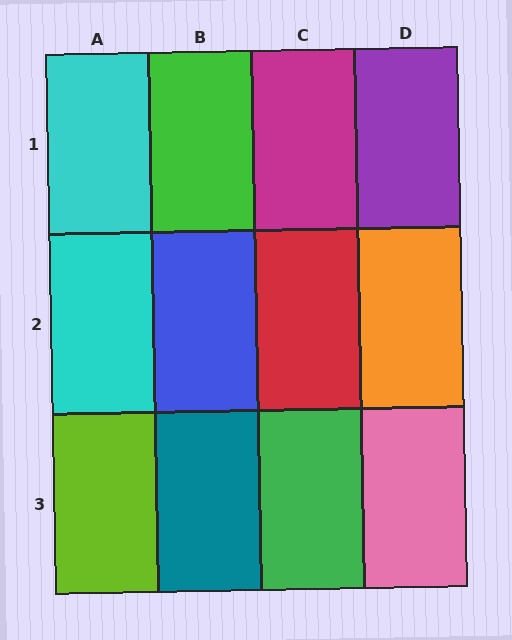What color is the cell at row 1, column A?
Cyan.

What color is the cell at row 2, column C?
Red.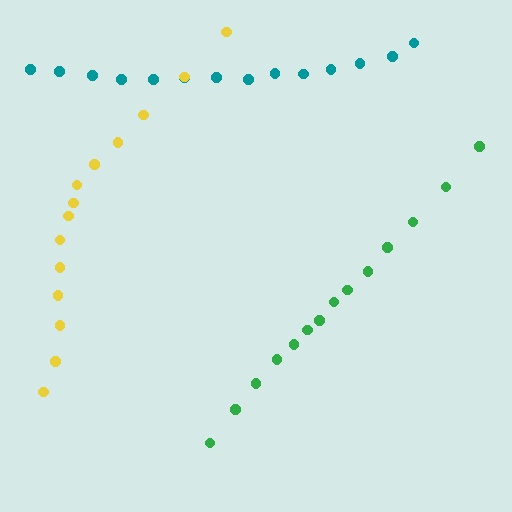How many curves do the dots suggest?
There are 3 distinct paths.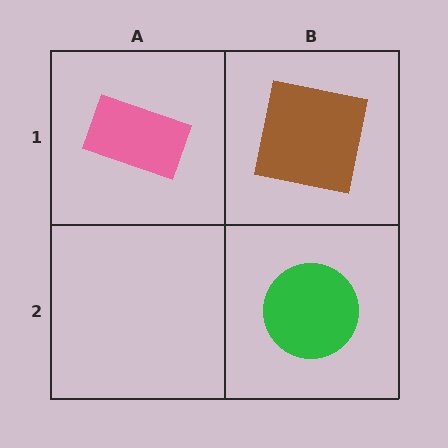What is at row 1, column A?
A pink rectangle.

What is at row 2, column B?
A green circle.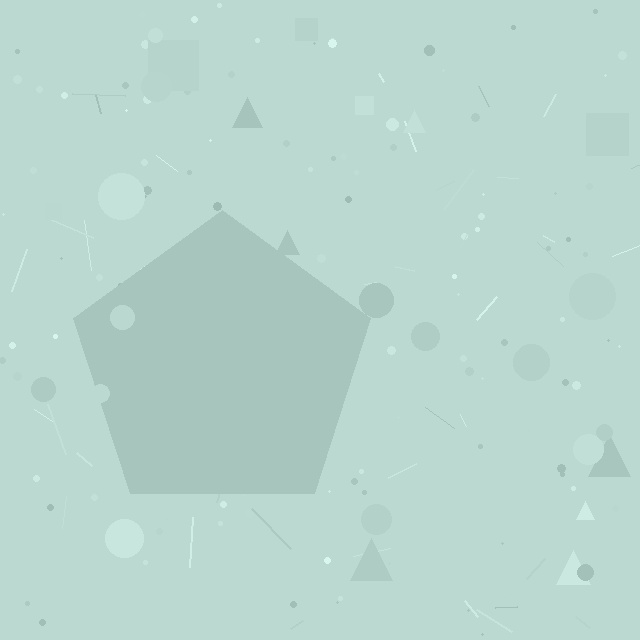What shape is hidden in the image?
A pentagon is hidden in the image.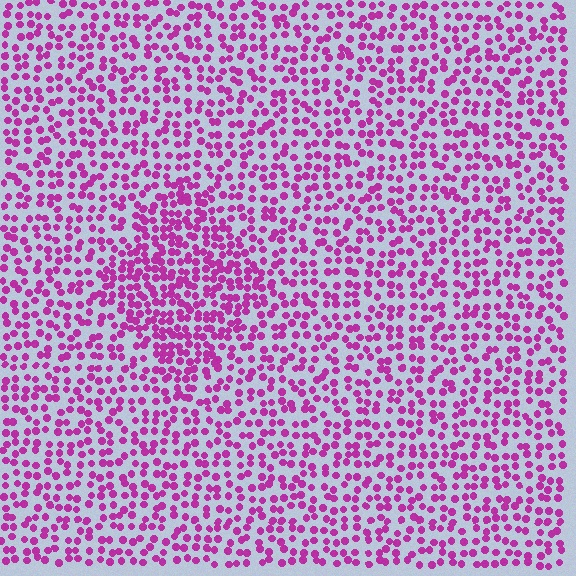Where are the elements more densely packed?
The elements are more densely packed inside the diamond boundary.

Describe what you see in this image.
The image contains small magenta elements arranged at two different densities. A diamond-shaped region is visible where the elements are more densely packed than the surrounding area.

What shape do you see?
I see a diamond.